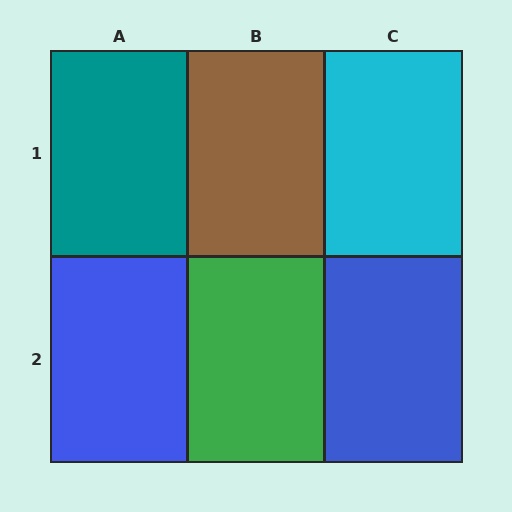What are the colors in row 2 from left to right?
Blue, green, blue.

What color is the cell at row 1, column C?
Cyan.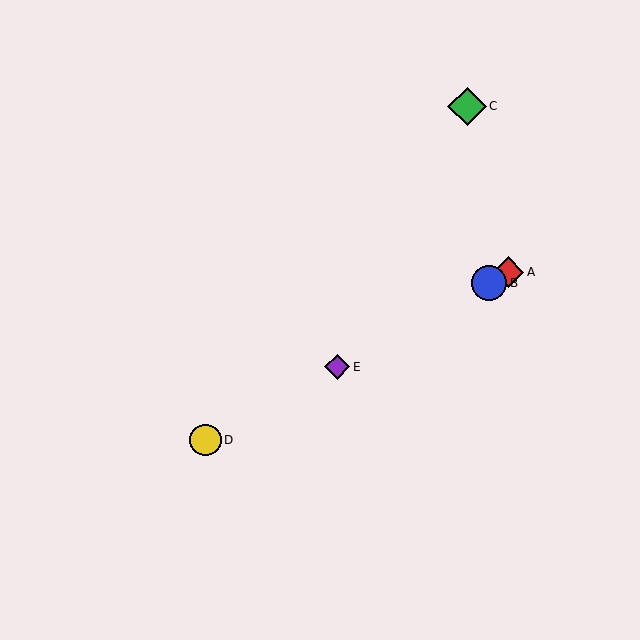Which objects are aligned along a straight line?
Objects A, B, D, E are aligned along a straight line.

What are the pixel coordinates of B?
Object B is at (489, 283).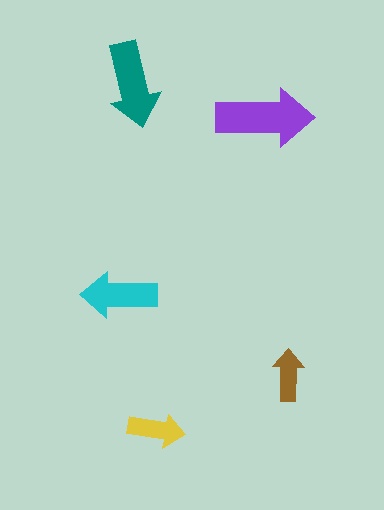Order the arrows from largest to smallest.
the purple one, the teal one, the cyan one, the yellow one, the brown one.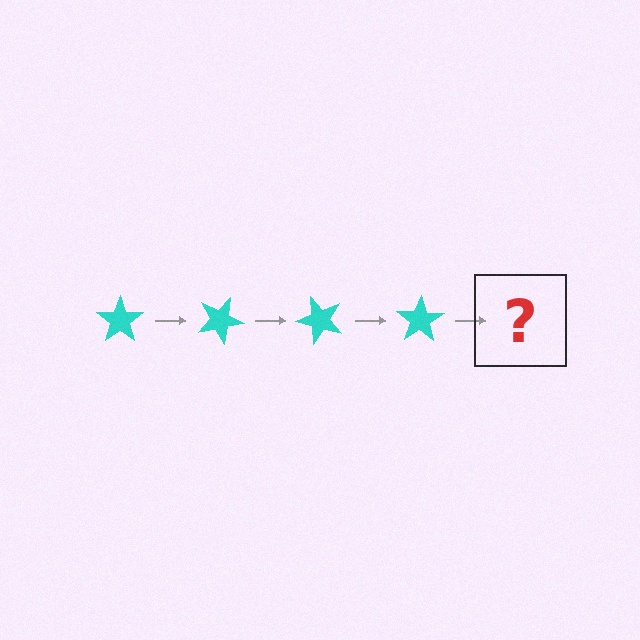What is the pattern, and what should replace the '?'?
The pattern is that the star rotates 25 degrees each step. The '?' should be a cyan star rotated 100 degrees.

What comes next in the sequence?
The next element should be a cyan star rotated 100 degrees.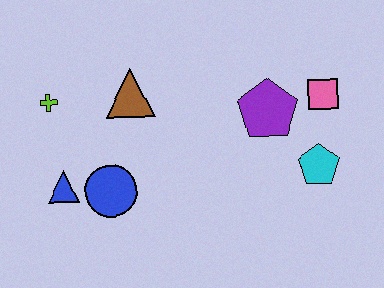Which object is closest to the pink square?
The purple pentagon is closest to the pink square.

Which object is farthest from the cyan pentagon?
The lime cross is farthest from the cyan pentagon.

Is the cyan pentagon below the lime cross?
Yes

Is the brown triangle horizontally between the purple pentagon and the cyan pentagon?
No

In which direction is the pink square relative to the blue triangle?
The pink square is to the right of the blue triangle.